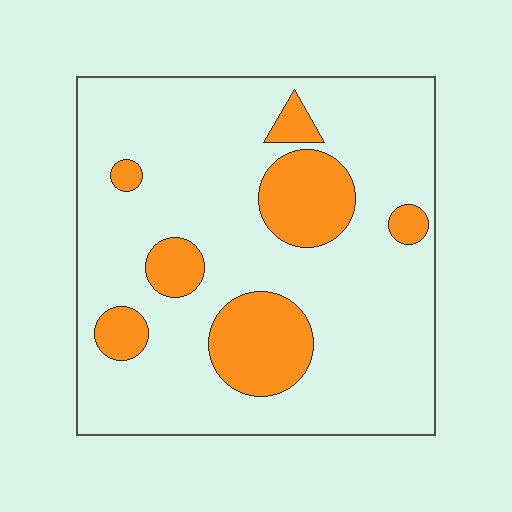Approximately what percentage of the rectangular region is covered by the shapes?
Approximately 20%.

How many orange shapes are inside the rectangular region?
7.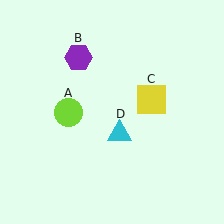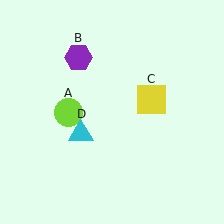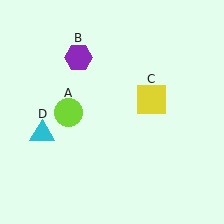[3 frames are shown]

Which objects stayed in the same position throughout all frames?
Lime circle (object A) and purple hexagon (object B) and yellow square (object C) remained stationary.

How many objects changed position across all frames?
1 object changed position: cyan triangle (object D).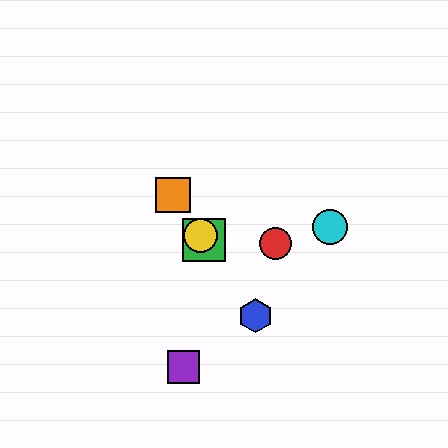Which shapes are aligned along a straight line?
The blue hexagon, the green square, the yellow circle, the orange square are aligned along a straight line.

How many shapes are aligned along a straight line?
4 shapes (the blue hexagon, the green square, the yellow circle, the orange square) are aligned along a straight line.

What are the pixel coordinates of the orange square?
The orange square is at (173, 195).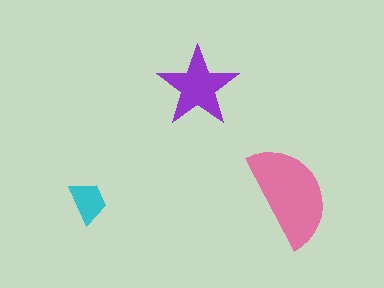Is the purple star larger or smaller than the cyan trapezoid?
Larger.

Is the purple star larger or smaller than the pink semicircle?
Smaller.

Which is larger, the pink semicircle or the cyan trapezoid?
The pink semicircle.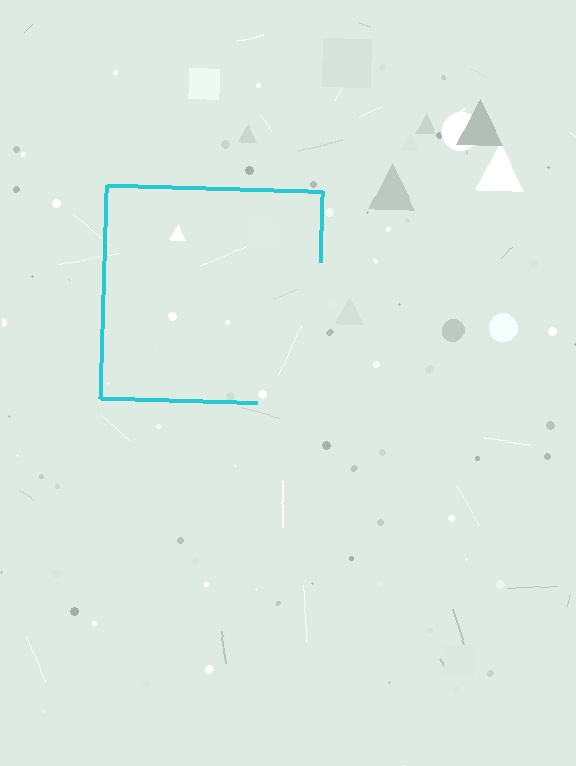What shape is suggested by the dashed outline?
The dashed outline suggests a square.